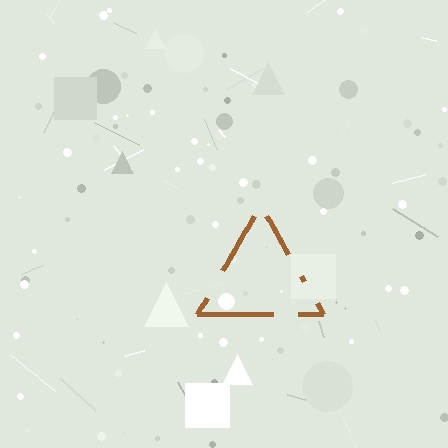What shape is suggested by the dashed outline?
The dashed outline suggests a triangle.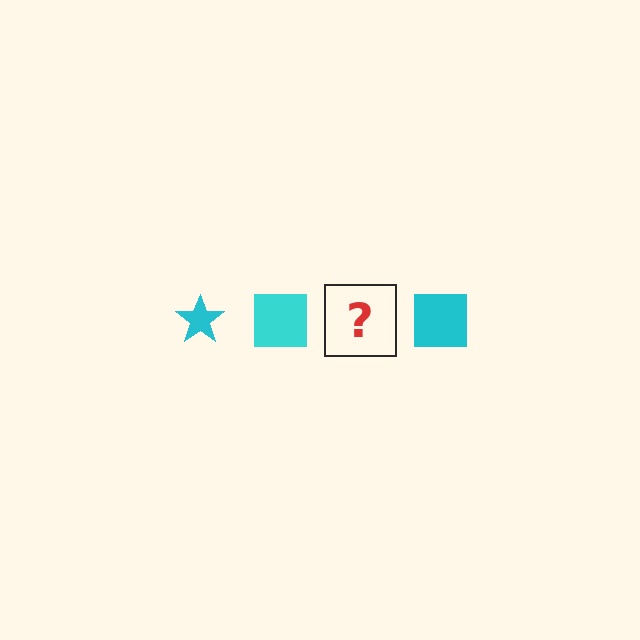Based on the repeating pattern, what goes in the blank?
The blank should be a cyan star.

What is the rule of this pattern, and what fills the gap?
The rule is that the pattern cycles through star, square shapes in cyan. The gap should be filled with a cyan star.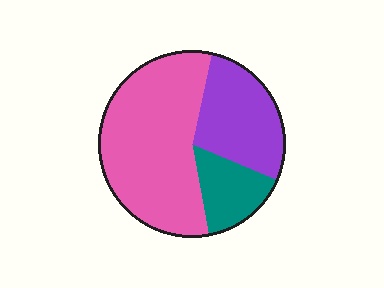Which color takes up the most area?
Pink, at roughly 55%.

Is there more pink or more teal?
Pink.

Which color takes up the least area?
Teal, at roughly 15%.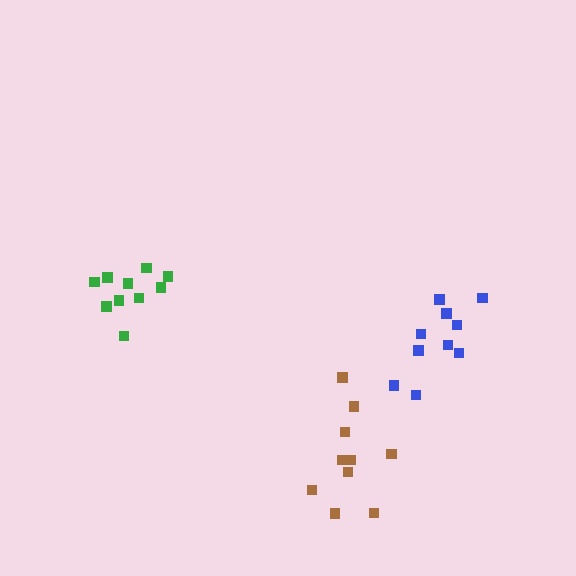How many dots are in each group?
Group 1: 10 dots, Group 2: 10 dots, Group 3: 10 dots (30 total).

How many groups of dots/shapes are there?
There are 3 groups.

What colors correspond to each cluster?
The clusters are colored: brown, blue, green.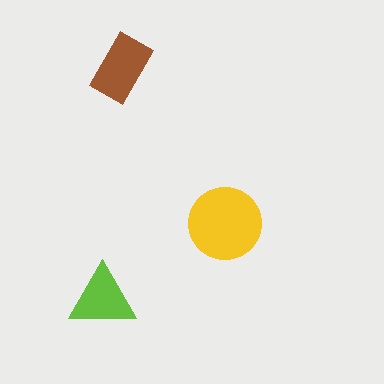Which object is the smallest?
The lime triangle.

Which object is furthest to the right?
The yellow circle is rightmost.